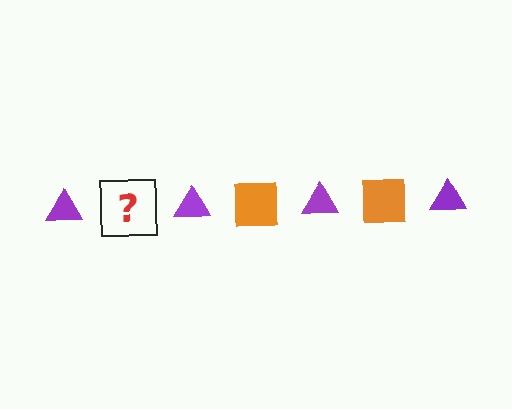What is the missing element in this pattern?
The missing element is an orange square.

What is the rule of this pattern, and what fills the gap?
The rule is that the pattern alternates between purple triangle and orange square. The gap should be filled with an orange square.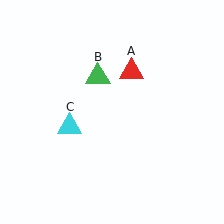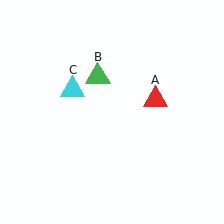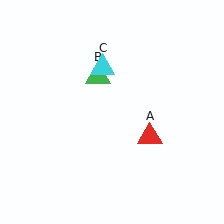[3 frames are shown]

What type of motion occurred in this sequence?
The red triangle (object A), cyan triangle (object C) rotated clockwise around the center of the scene.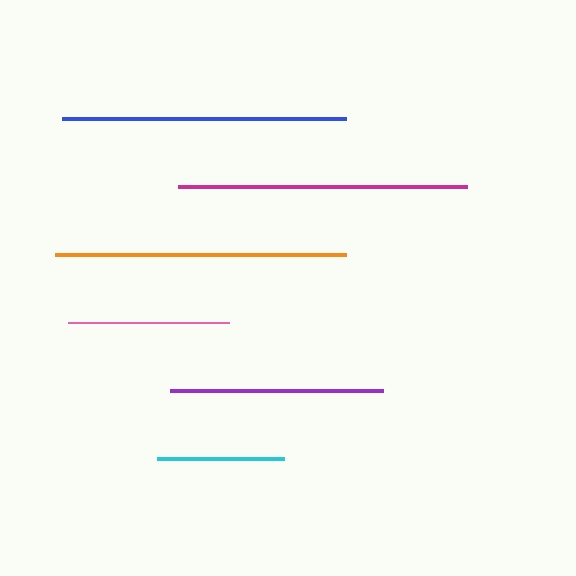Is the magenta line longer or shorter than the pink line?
The magenta line is longer than the pink line.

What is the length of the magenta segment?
The magenta segment is approximately 289 pixels long.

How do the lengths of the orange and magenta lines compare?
The orange and magenta lines are approximately the same length.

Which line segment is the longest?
The orange line is the longest at approximately 291 pixels.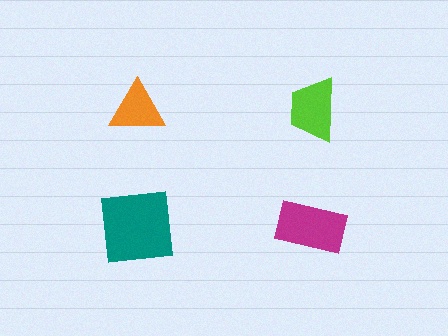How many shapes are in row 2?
2 shapes.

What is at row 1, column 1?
An orange triangle.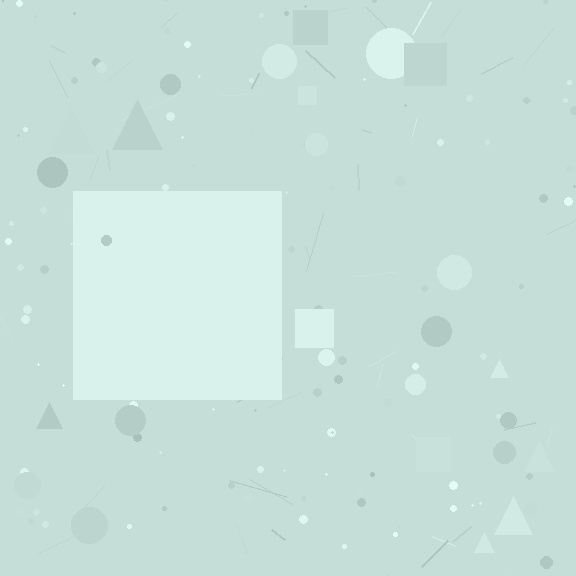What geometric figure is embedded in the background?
A square is embedded in the background.